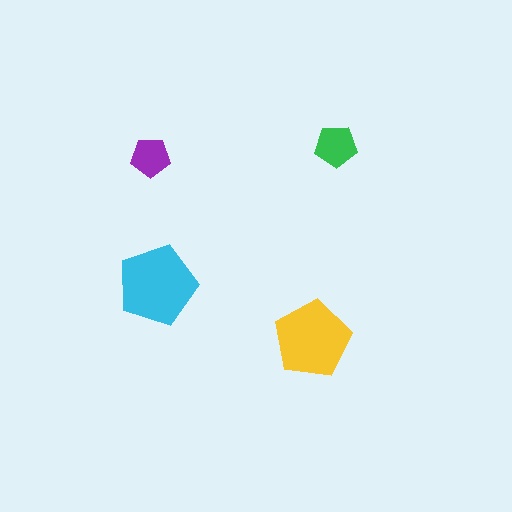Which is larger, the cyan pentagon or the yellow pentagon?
The cyan one.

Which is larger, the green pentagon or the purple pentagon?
The green one.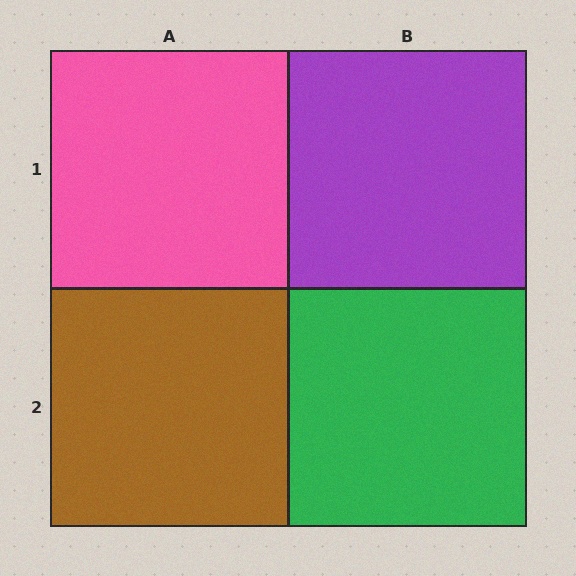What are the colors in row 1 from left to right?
Pink, purple.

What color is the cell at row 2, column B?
Green.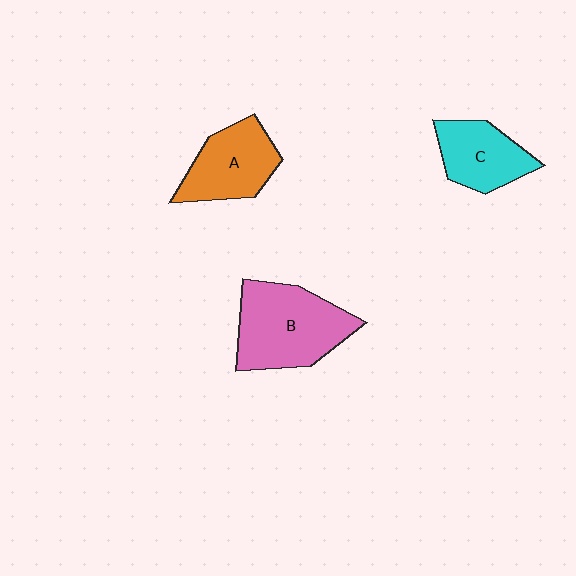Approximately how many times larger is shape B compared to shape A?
Approximately 1.4 times.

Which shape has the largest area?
Shape B (pink).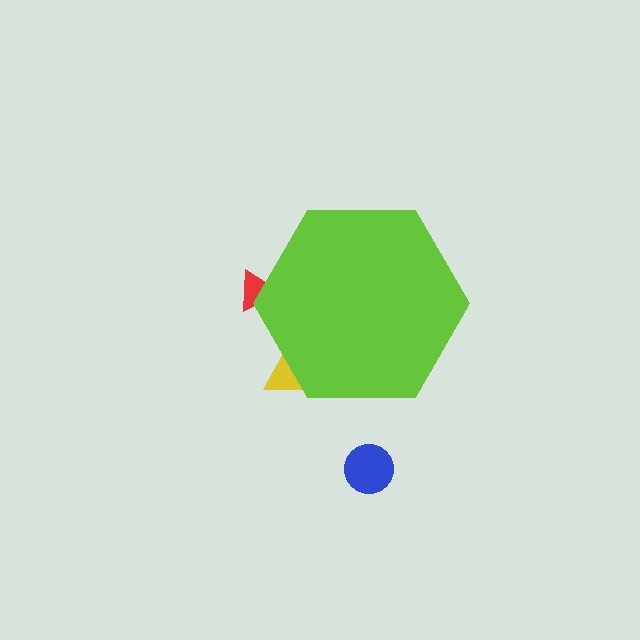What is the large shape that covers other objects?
A lime hexagon.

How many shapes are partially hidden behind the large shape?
2 shapes are partially hidden.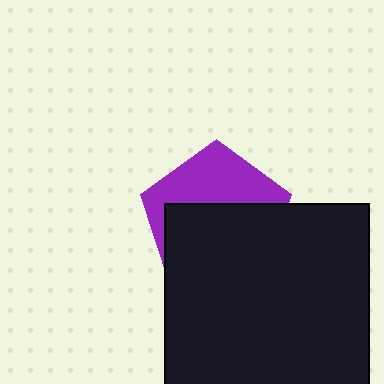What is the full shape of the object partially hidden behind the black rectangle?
The partially hidden object is a purple pentagon.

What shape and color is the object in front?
The object in front is a black rectangle.